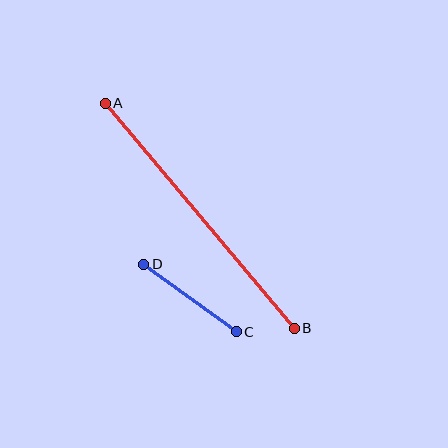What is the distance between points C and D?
The distance is approximately 115 pixels.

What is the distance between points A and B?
The distance is approximately 294 pixels.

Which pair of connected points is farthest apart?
Points A and B are farthest apart.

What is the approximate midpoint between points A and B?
The midpoint is at approximately (200, 216) pixels.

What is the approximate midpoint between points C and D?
The midpoint is at approximately (190, 298) pixels.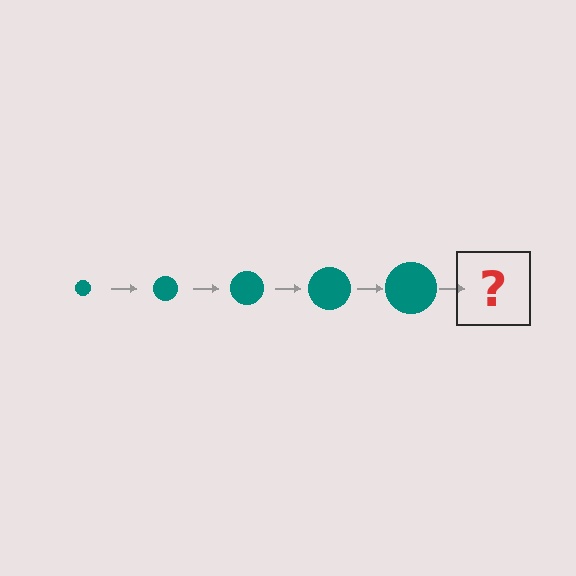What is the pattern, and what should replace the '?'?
The pattern is that the circle gets progressively larger each step. The '?' should be a teal circle, larger than the previous one.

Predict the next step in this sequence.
The next step is a teal circle, larger than the previous one.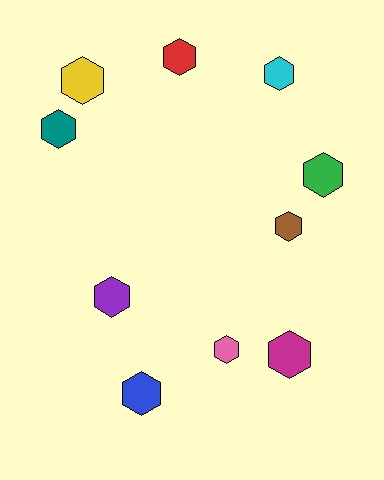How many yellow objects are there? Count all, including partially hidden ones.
There is 1 yellow object.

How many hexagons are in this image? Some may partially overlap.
There are 10 hexagons.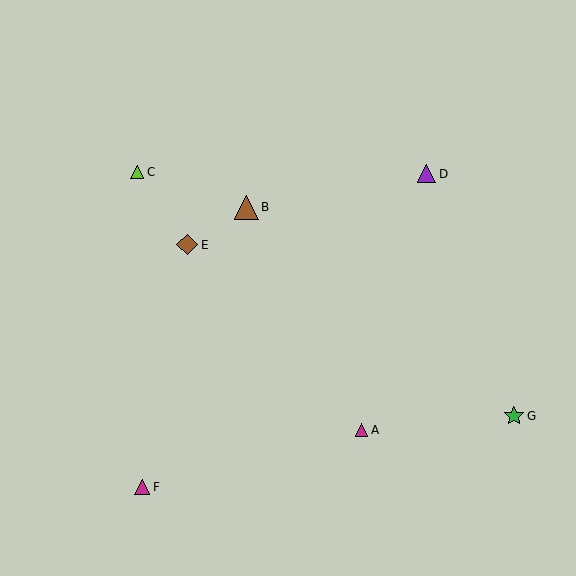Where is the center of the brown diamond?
The center of the brown diamond is at (187, 245).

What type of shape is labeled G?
Shape G is a green star.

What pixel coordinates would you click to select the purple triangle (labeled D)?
Click at (427, 174) to select the purple triangle D.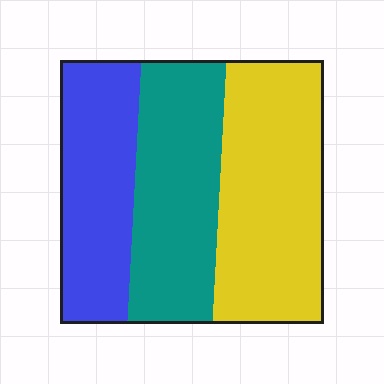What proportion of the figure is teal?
Teal covers roughly 30% of the figure.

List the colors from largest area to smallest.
From largest to smallest: yellow, teal, blue.